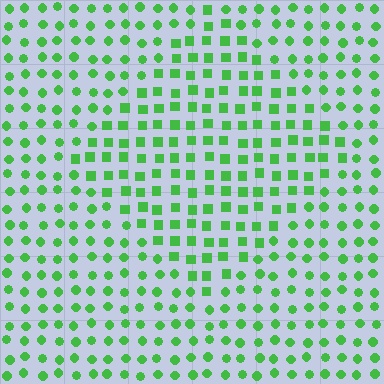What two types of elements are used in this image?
The image uses squares inside the diamond region and circles outside it.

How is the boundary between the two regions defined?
The boundary is defined by a change in element shape: squares inside vs. circles outside. All elements share the same color and spacing.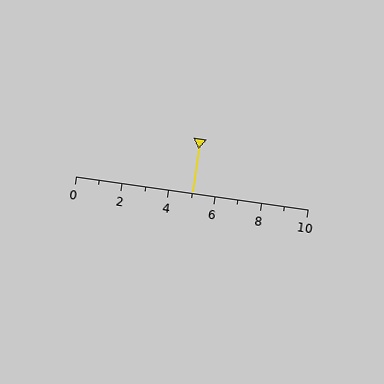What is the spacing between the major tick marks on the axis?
The major ticks are spaced 2 apart.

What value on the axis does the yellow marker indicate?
The marker indicates approximately 5.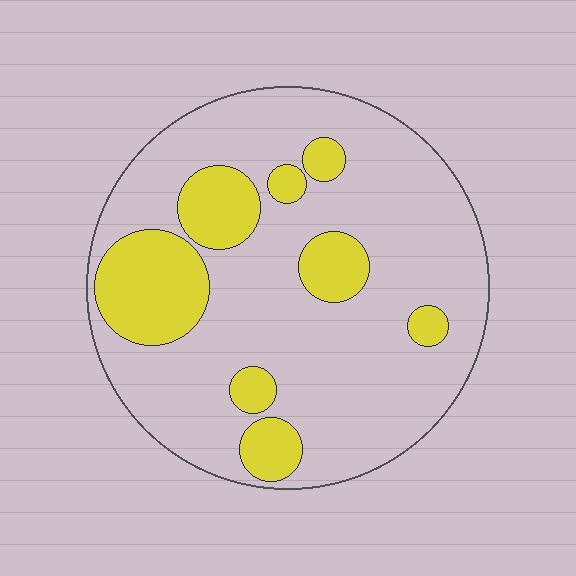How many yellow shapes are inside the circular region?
8.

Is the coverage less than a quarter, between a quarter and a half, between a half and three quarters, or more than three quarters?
Less than a quarter.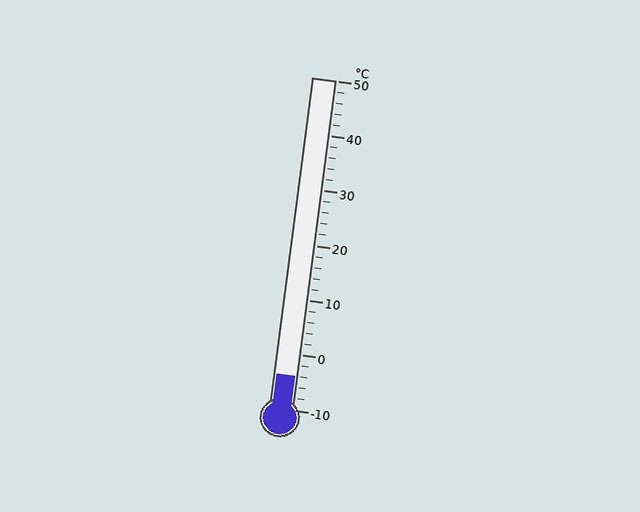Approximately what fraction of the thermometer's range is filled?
The thermometer is filled to approximately 10% of its range.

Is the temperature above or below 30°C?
The temperature is below 30°C.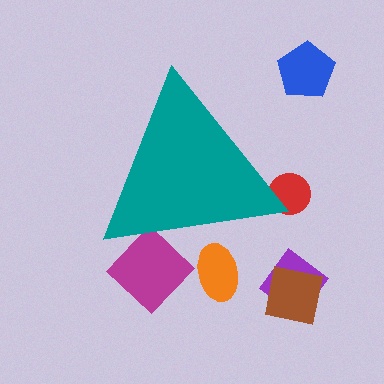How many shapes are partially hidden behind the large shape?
3 shapes are partially hidden.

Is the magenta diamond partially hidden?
Yes, the magenta diamond is partially hidden behind the teal triangle.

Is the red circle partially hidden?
Yes, the red circle is partially hidden behind the teal triangle.